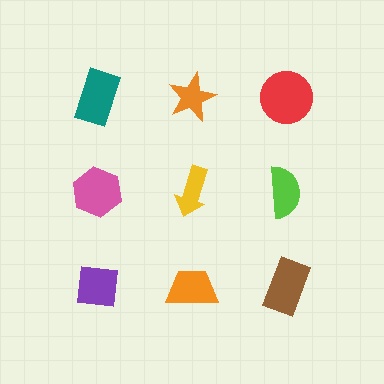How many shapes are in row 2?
3 shapes.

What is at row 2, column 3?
A lime semicircle.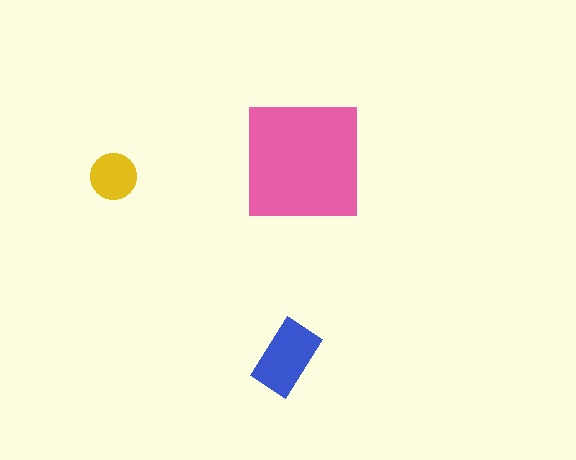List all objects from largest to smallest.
The pink square, the blue rectangle, the yellow circle.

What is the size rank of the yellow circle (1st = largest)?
3rd.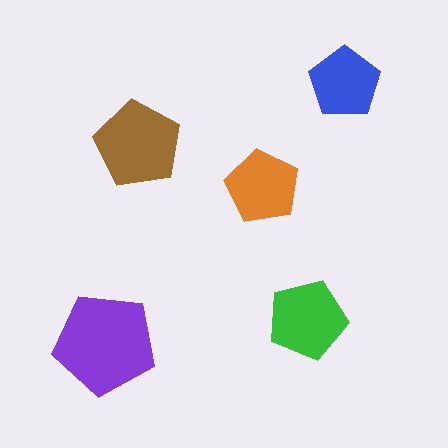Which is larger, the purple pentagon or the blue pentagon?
The purple one.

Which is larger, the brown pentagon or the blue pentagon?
The brown one.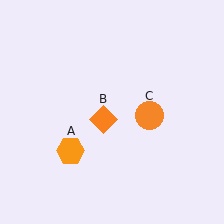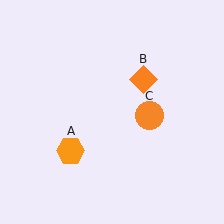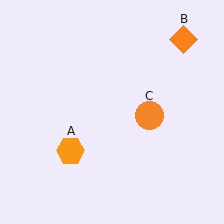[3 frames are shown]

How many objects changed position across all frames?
1 object changed position: orange diamond (object B).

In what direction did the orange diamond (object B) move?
The orange diamond (object B) moved up and to the right.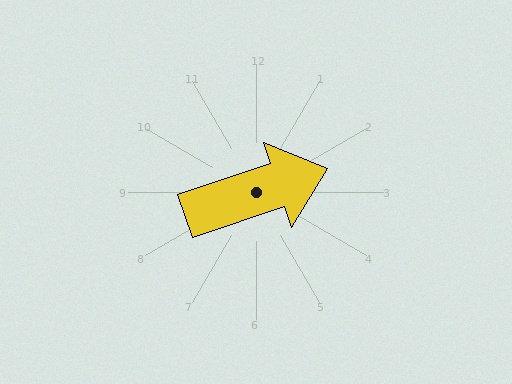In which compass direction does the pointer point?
East.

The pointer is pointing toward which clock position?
Roughly 2 o'clock.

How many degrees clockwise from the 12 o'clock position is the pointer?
Approximately 71 degrees.